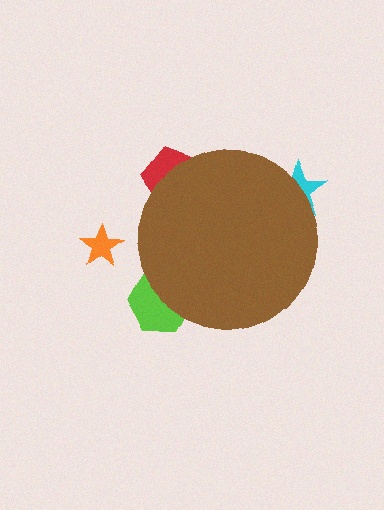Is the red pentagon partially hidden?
Yes, the red pentagon is partially hidden behind the brown circle.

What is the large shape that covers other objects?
A brown circle.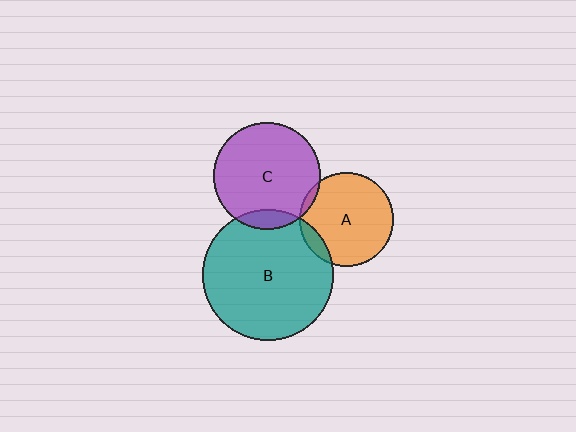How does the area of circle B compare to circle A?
Approximately 2.0 times.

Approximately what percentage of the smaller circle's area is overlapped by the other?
Approximately 10%.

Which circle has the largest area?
Circle B (teal).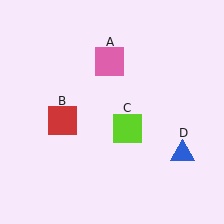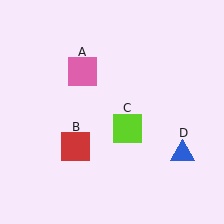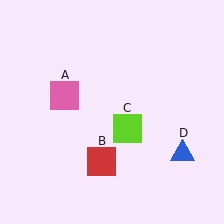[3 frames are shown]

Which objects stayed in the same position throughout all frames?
Lime square (object C) and blue triangle (object D) remained stationary.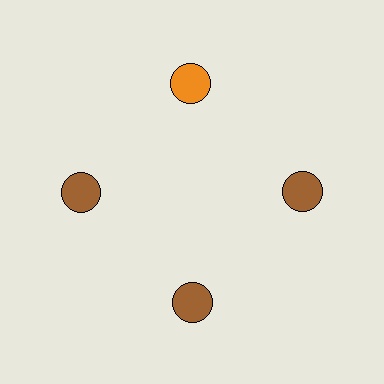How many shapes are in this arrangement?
There are 4 shapes arranged in a ring pattern.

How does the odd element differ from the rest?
It has a different color: orange instead of brown.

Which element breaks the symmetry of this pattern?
The orange circle at roughly the 12 o'clock position breaks the symmetry. All other shapes are brown circles.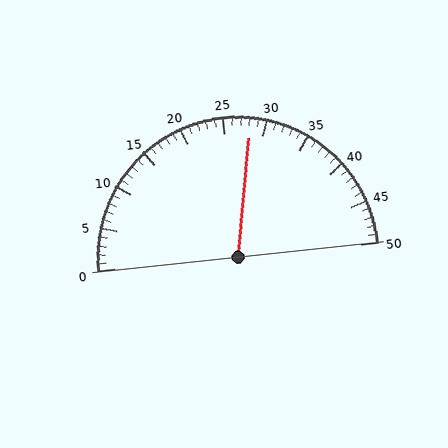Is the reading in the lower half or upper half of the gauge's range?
The reading is in the upper half of the range (0 to 50).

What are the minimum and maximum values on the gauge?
The gauge ranges from 0 to 50.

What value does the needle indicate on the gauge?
The needle indicates approximately 28.